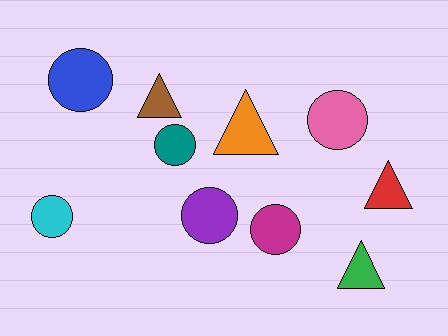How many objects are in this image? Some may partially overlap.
There are 10 objects.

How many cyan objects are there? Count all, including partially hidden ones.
There is 1 cyan object.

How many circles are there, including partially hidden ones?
There are 6 circles.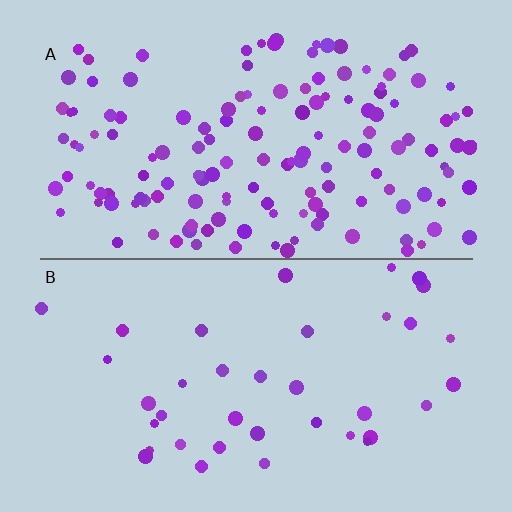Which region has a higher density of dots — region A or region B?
A (the top).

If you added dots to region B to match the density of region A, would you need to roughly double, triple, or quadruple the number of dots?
Approximately quadruple.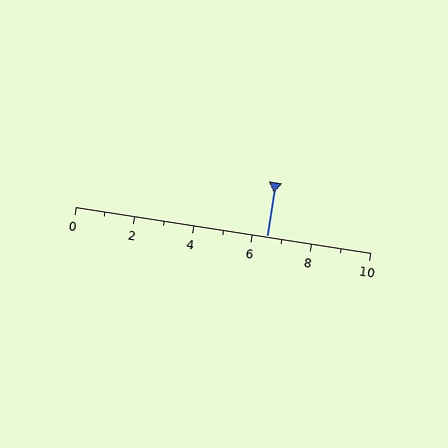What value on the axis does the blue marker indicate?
The marker indicates approximately 6.5.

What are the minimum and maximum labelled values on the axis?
The axis runs from 0 to 10.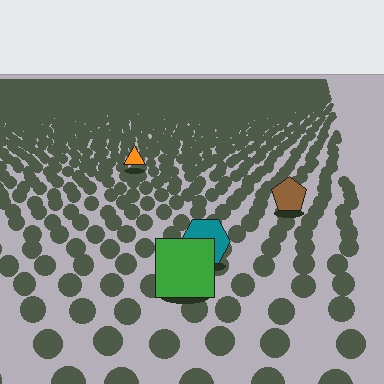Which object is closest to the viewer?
The green square is closest. The texture marks near it are larger and more spread out.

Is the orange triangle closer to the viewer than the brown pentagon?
No. The brown pentagon is closer — you can tell from the texture gradient: the ground texture is coarser near it.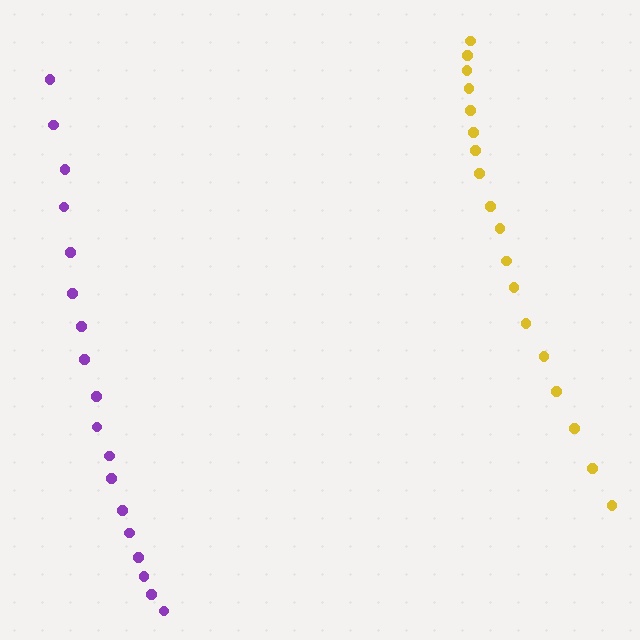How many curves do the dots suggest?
There are 2 distinct paths.